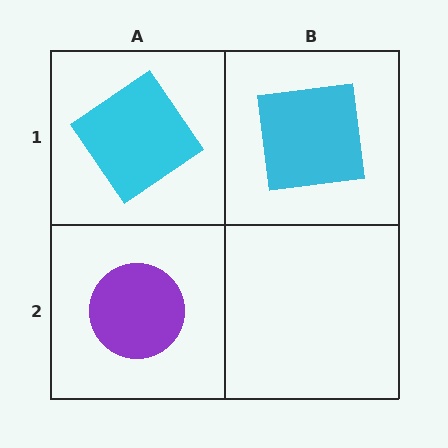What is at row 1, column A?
A cyan diamond.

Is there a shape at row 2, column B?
No, that cell is empty.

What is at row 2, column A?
A purple circle.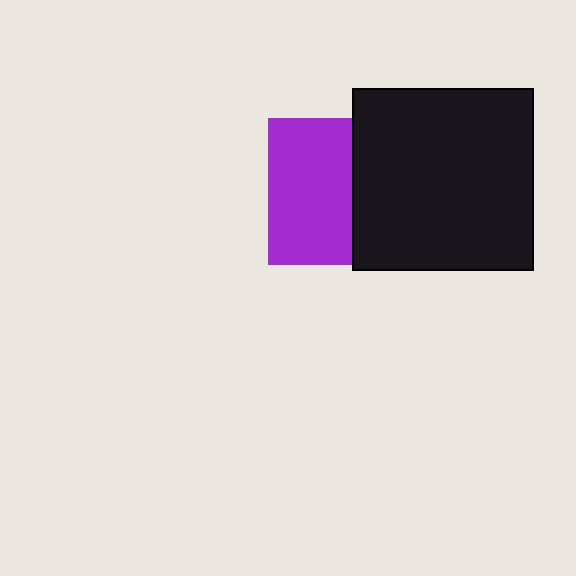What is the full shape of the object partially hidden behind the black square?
The partially hidden object is a purple square.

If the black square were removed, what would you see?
You would see the complete purple square.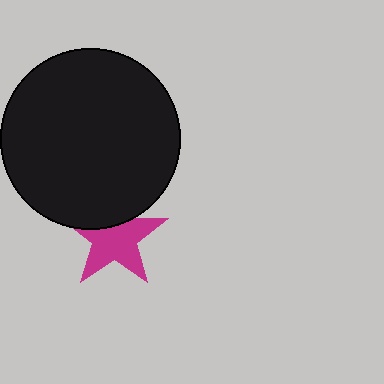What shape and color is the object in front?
The object in front is a black circle.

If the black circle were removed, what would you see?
You would see the complete magenta star.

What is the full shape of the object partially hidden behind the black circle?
The partially hidden object is a magenta star.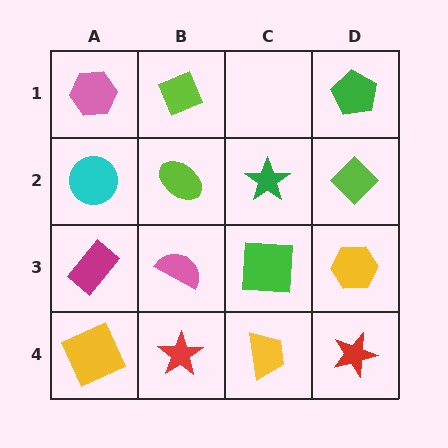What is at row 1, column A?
A pink hexagon.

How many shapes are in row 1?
3 shapes.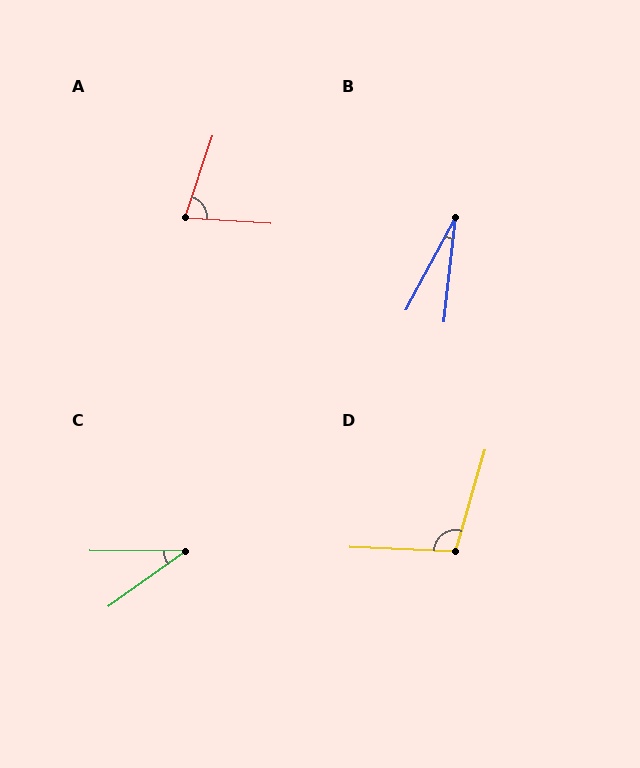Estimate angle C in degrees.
Approximately 36 degrees.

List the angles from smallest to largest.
B (22°), C (36°), A (75°), D (104°).